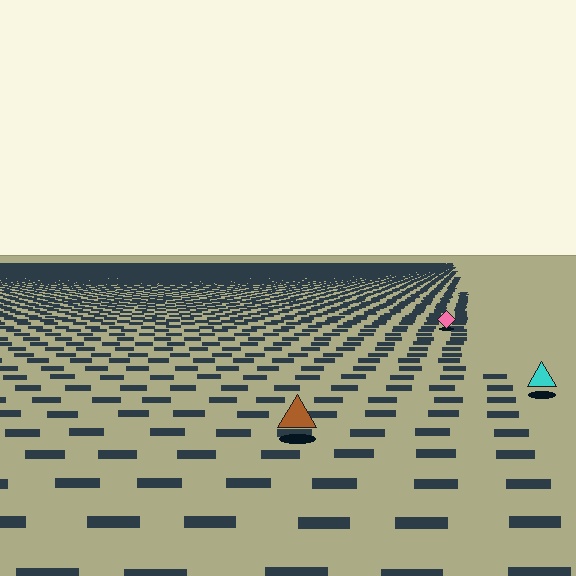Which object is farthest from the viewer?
The pink diamond is farthest from the viewer. It appears smaller and the ground texture around it is denser.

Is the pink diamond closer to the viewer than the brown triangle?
No. The brown triangle is closer — you can tell from the texture gradient: the ground texture is coarser near it.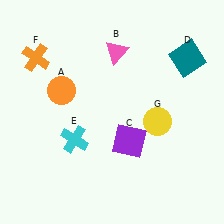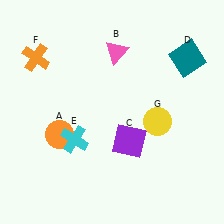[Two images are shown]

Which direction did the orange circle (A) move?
The orange circle (A) moved down.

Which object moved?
The orange circle (A) moved down.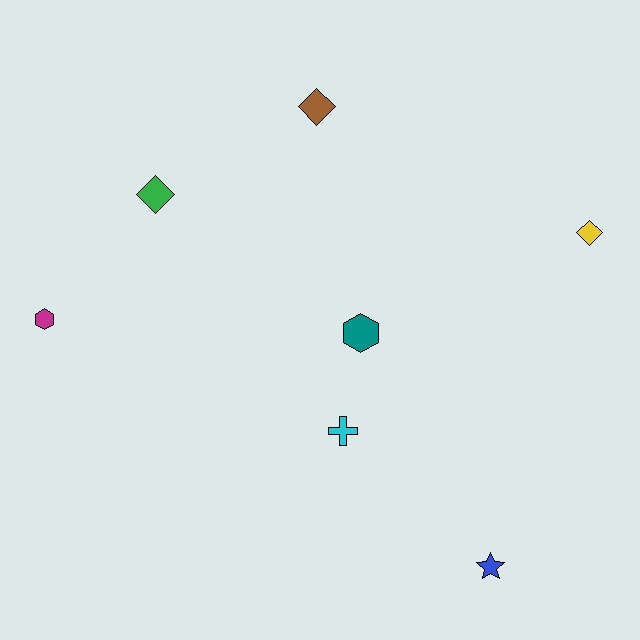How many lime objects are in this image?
There are no lime objects.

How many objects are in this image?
There are 7 objects.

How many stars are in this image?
There is 1 star.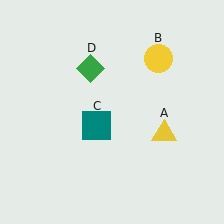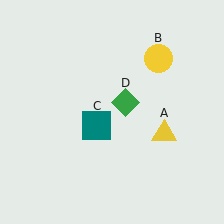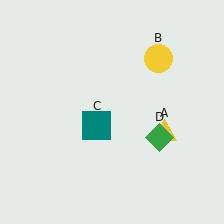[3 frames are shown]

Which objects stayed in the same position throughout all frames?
Yellow triangle (object A) and yellow circle (object B) and teal square (object C) remained stationary.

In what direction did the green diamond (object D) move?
The green diamond (object D) moved down and to the right.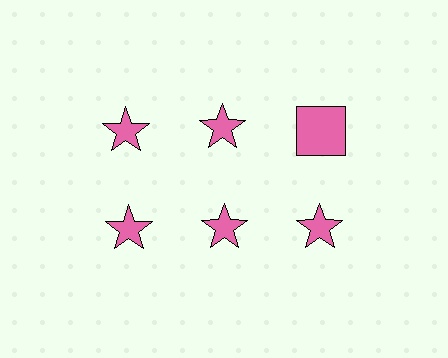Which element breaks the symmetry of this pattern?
The pink square in the top row, center column breaks the symmetry. All other shapes are pink stars.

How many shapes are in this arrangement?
There are 6 shapes arranged in a grid pattern.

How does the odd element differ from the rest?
It has a different shape: square instead of star.